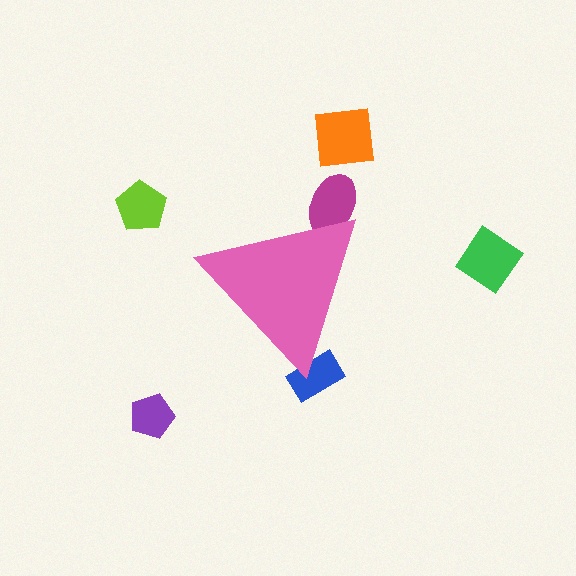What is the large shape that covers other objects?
A pink triangle.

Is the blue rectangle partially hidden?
Yes, the blue rectangle is partially hidden behind the pink triangle.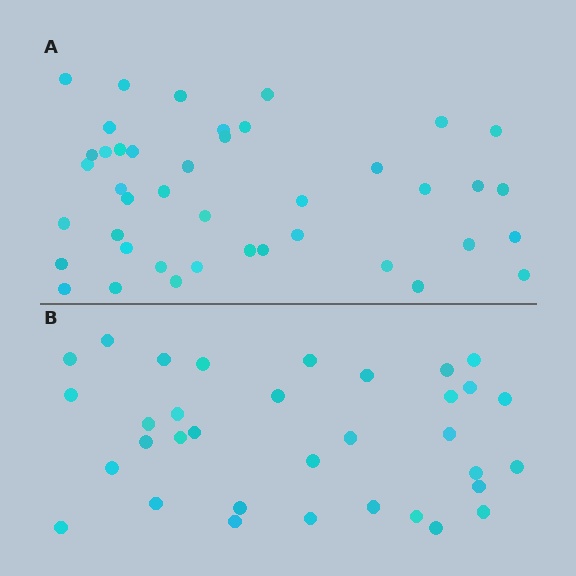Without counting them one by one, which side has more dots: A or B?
Region A (the top region) has more dots.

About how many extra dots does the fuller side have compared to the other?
Region A has roughly 8 or so more dots than region B.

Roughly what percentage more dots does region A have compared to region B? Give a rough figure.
About 25% more.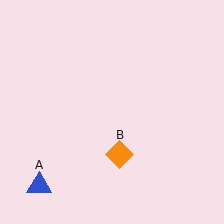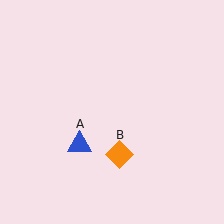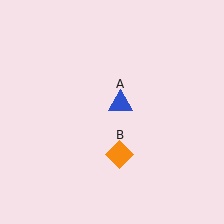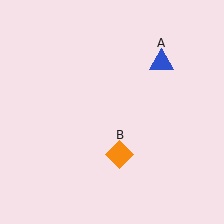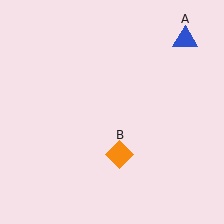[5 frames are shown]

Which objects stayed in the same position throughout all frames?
Orange diamond (object B) remained stationary.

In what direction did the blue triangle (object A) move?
The blue triangle (object A) moved up and to the right.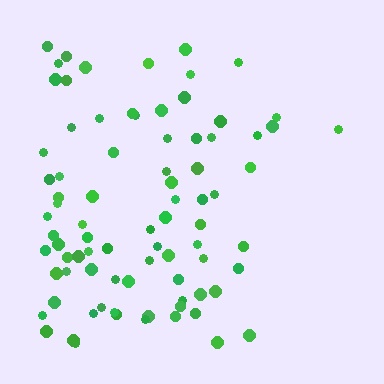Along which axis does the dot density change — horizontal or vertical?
Horizontal.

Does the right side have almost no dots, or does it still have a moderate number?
Still a moderate number, just noticeably fewer than the left.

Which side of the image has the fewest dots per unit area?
The right.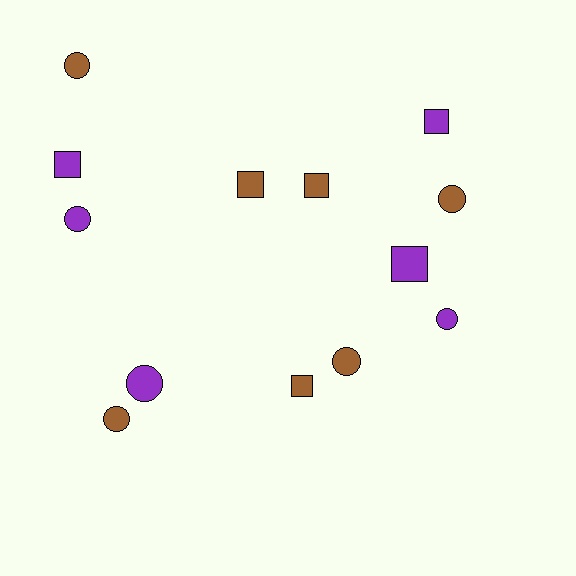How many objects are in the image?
There are 13 objects.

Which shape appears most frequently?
Circle, with 7 objects.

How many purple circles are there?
There are 3 purple circles.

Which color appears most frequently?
Brown, with 7 objects.